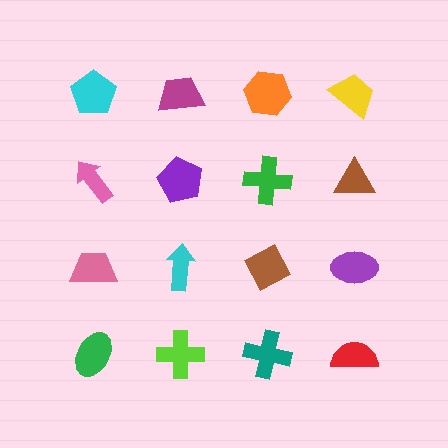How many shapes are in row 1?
4 shapes.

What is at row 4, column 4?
A red semicircle.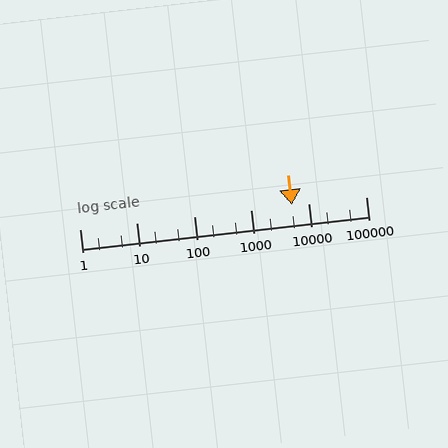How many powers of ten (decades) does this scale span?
The scale spans 5 decades, from 1 to 100000.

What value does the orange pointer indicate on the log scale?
The pointer indicates approximately 5100.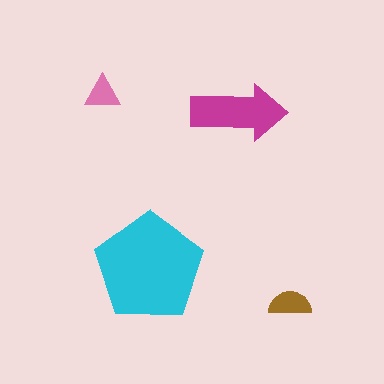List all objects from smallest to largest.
The pink triangle, the brown semicircle, the magenta arrow, the cyan pentagon.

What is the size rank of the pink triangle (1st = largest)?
4th.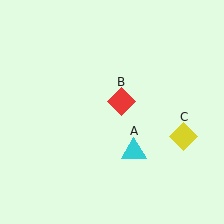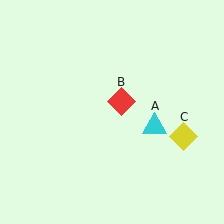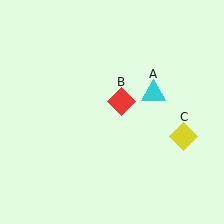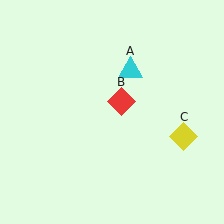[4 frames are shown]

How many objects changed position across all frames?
1 object changed position: cyan triangle (object A).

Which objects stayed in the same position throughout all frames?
Red diamond (object B) and yellow diamond (object C) remained stationary.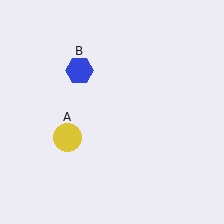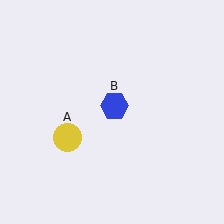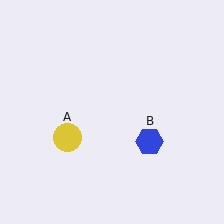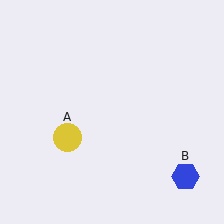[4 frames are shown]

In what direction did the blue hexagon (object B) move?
The blue hexagon (object B) moved down and to the right.